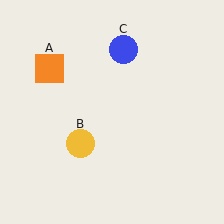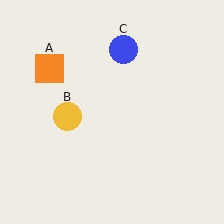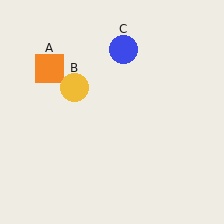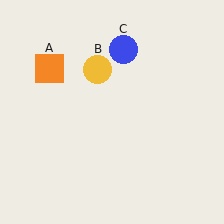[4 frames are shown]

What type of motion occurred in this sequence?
The yellow circle (object B) rotated clockwise around the center of the scene.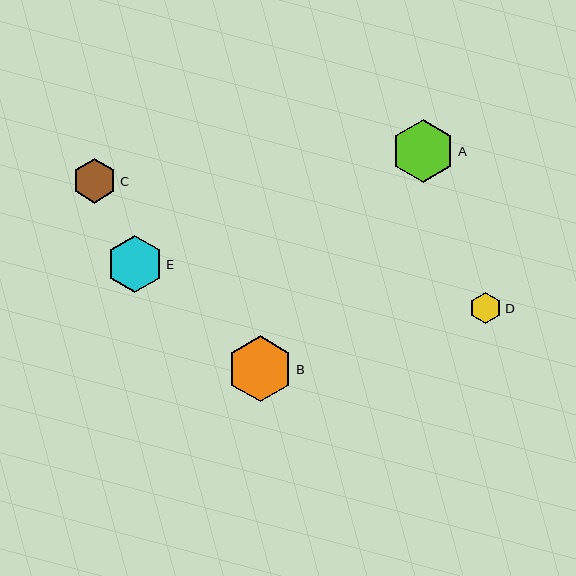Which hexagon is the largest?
Hexagon B is the largest with a size of approximately 66 pixels.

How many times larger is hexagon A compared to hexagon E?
Hexagon A is approximately 1.1 times the size of hexagon E.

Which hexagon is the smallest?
Hexagon D is the smallest with a size of approximately 32 pixels.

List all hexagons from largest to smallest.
From largest to smallest: B, A, E, C, D.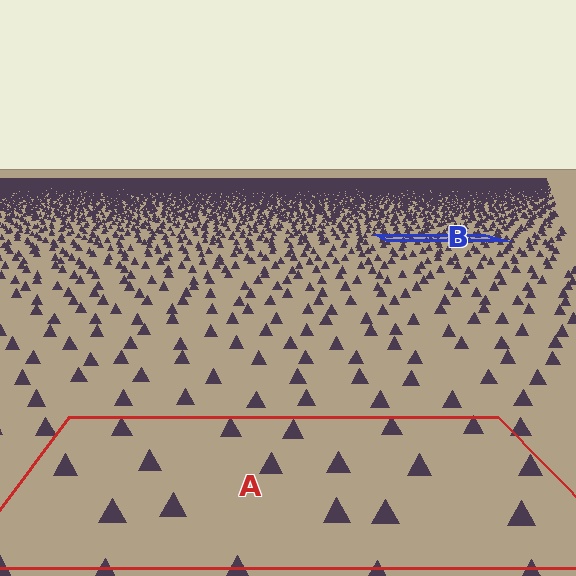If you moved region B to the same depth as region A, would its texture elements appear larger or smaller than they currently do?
They would appear larger. At a closer depth, the same texture elements are projected at a bigger on-screen size.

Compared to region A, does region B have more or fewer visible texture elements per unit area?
Region B has more texture elements per unit area — they are packed more densely because it is farther away.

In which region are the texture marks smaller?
The texture marks are smaller in region B, because it is farther away.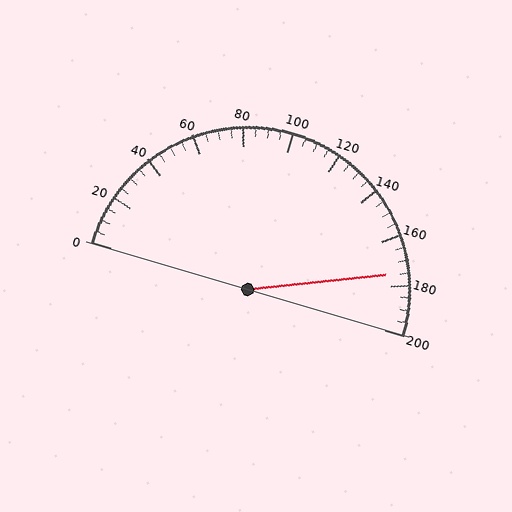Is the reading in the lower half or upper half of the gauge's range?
The reading is in the upper half of the range (0 to 200).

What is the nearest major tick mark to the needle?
The nearest major tick mark is 180.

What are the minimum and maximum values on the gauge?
The gauge ranges from 0 to 200.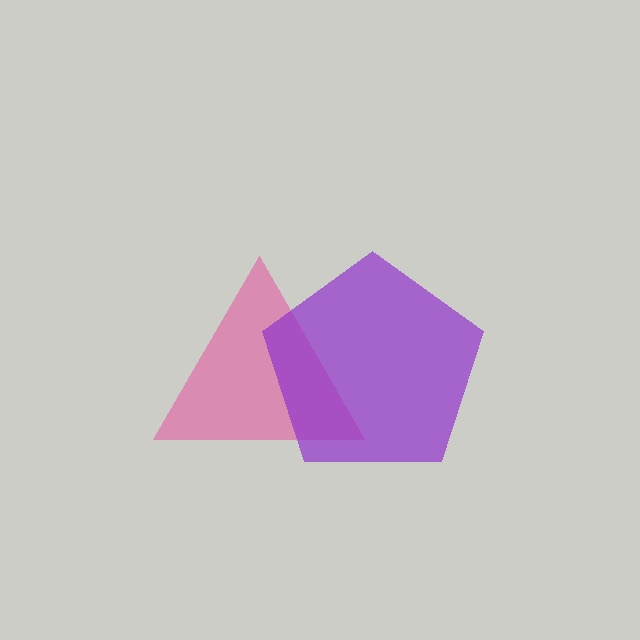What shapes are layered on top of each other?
The layered shapes are: a pink triangle, a purple pentagon.